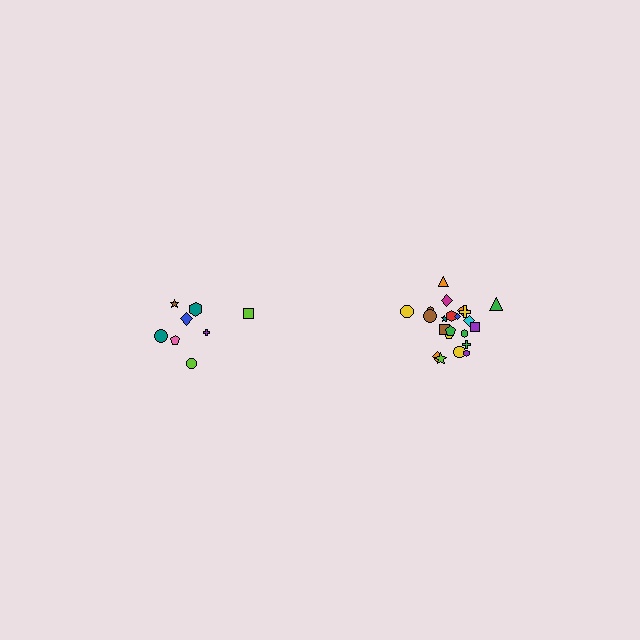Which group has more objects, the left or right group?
The right group.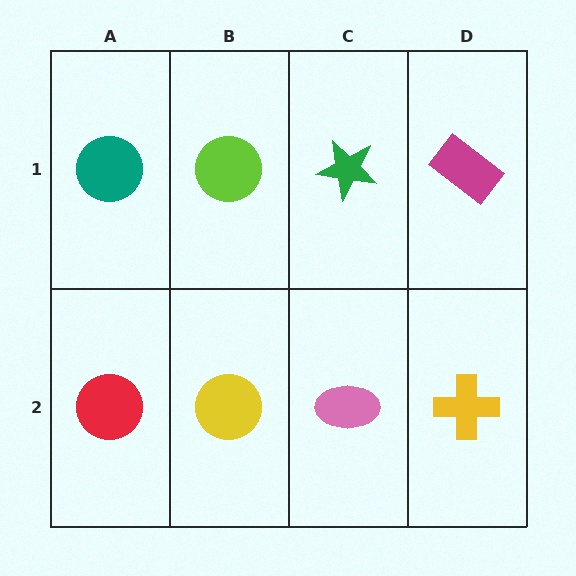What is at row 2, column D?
A yellow cross.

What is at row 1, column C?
A green star.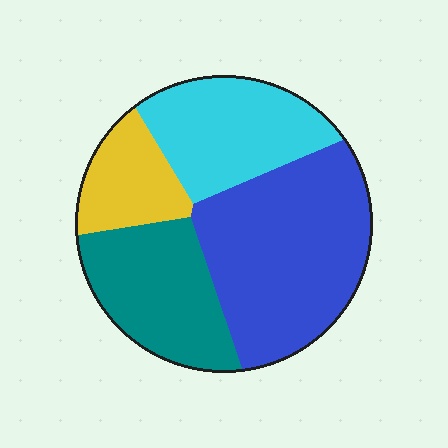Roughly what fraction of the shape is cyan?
Cyan covers around 25% of the shape.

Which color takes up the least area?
Yellow, at roughly 15%.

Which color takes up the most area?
Blue, at roughly 40%.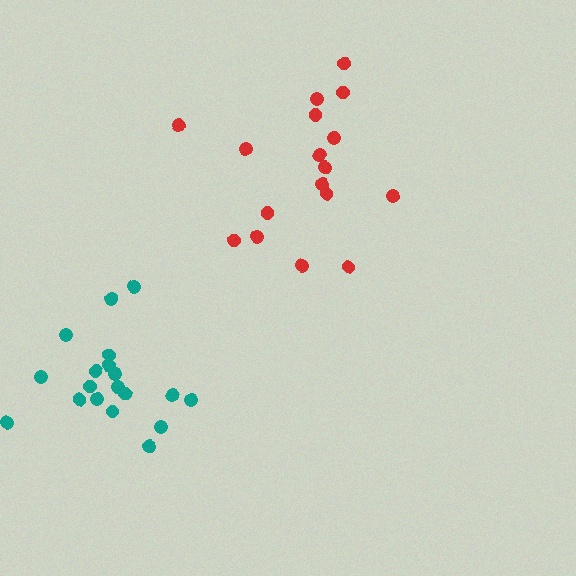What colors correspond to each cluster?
The clusters are colored: red, teal.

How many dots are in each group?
Group 1: 17 dots, Group 2: 19 dots (36 total).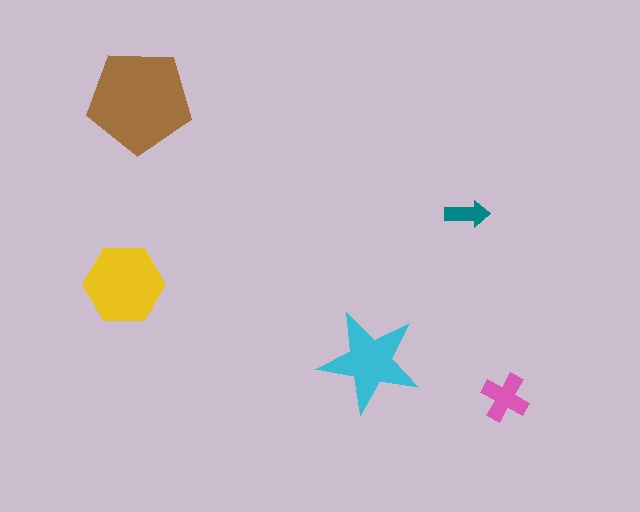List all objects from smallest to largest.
The teal arrow, the pink cross, the cyan star, the yellow hexagon, the brown pentagon.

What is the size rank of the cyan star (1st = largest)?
3rd.